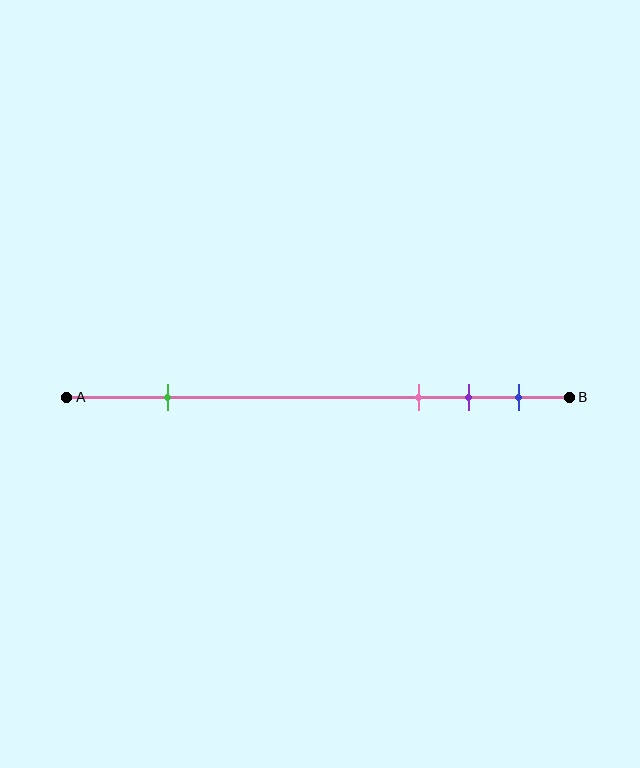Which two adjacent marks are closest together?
The purple and blue marks are the closest adjacent pair.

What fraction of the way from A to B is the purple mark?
The purple mark is approximately 80% (0.8) of the way from A to B.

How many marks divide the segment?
There are 4 marks dividing the segment.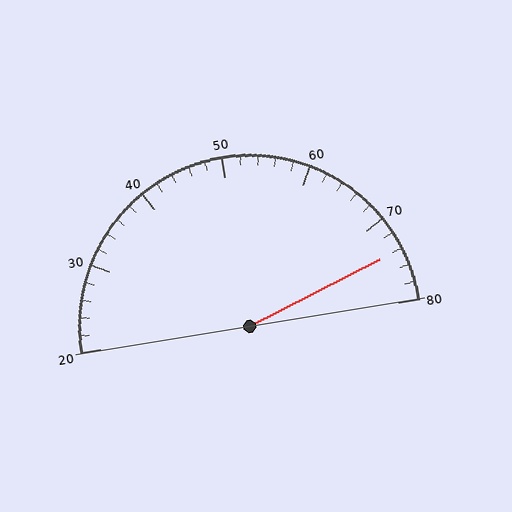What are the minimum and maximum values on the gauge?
The gauge ranges from 20 to 80.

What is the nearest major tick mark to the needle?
The nearest major tick mark is 70.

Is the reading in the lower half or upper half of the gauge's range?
The reading is in the upper half of the range (20 to 80).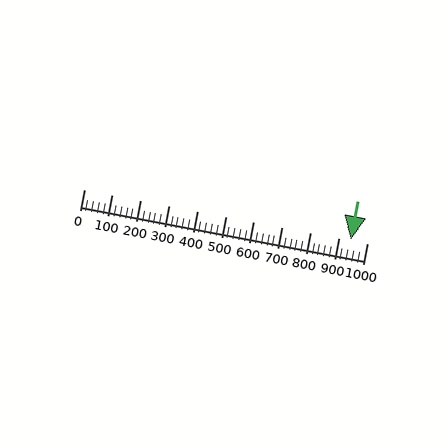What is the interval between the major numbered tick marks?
The major tick marks are spaced 100 units apart.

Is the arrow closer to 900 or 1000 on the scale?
The arrow is closer to 900.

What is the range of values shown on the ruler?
The ruler shows values from 0 to 1000.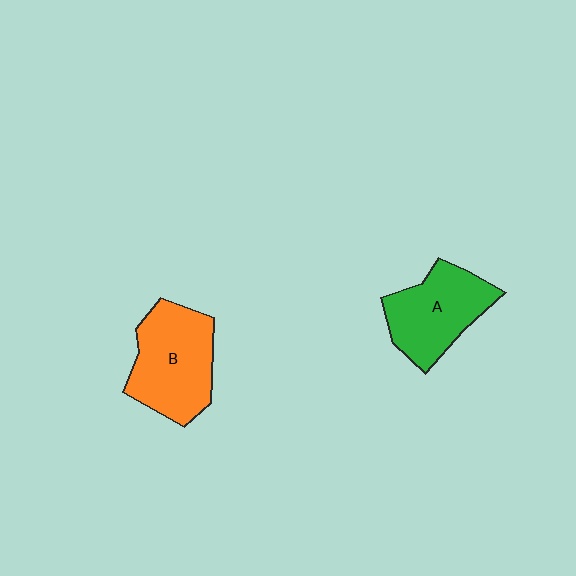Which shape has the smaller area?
Shape A (green).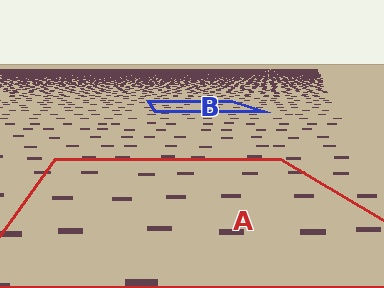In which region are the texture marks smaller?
The texture marks are smaller in region B, because it is farther away.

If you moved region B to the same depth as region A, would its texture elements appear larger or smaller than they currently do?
They would appear larger. At a closer depth, the same texture elements are projected at a bigger on-screen size.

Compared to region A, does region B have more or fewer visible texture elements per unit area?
Region B has more texture elements per unit area — they are packed more densely because it is farther away.